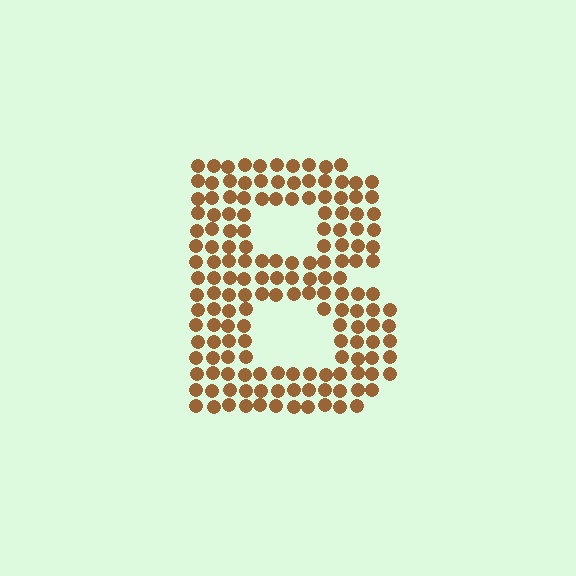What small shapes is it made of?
It is made of small circles.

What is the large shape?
The large shape is the letter B.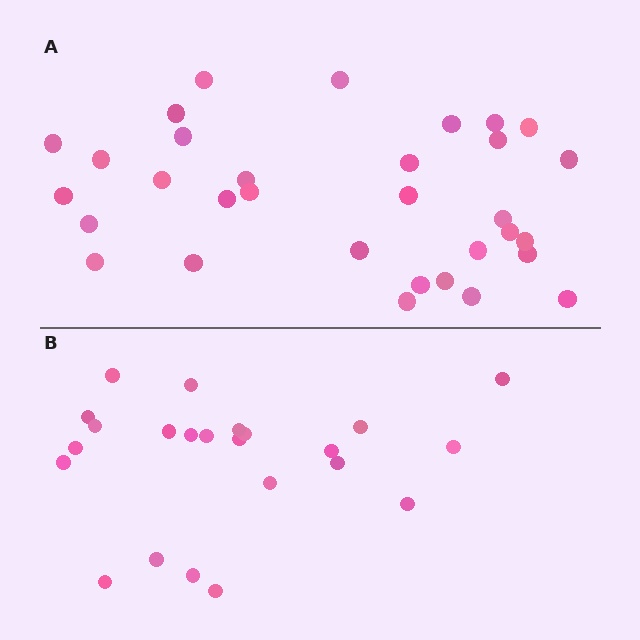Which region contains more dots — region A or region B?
Region A (the top region) has more dots.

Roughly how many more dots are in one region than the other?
Region A has roughly 8 or so more dots than region B.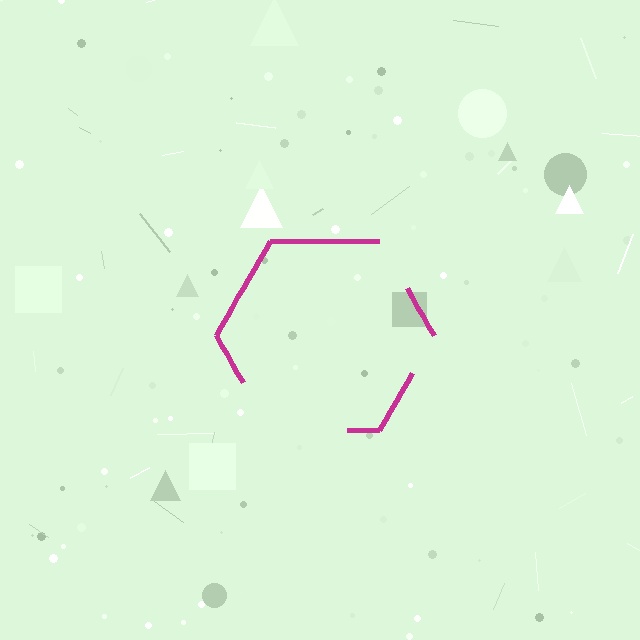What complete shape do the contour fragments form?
The contour fragments form a hexagon.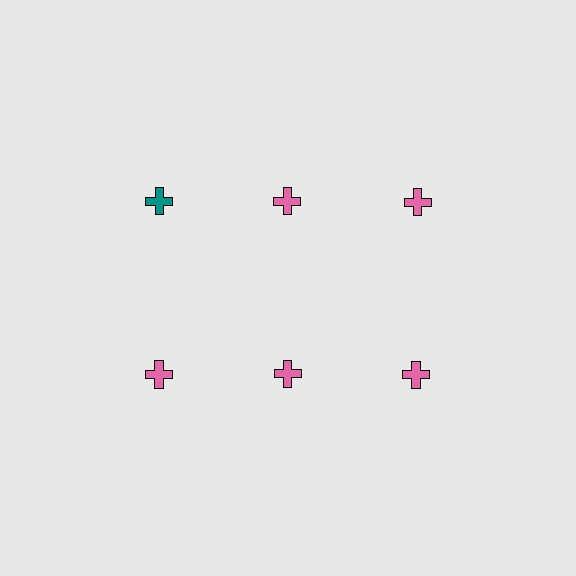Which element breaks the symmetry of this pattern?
The teal cross in the top row, leftmost column breaks the symmetry. All other shapes are pink crosses.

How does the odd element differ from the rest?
It has a different color: teal instead of pink.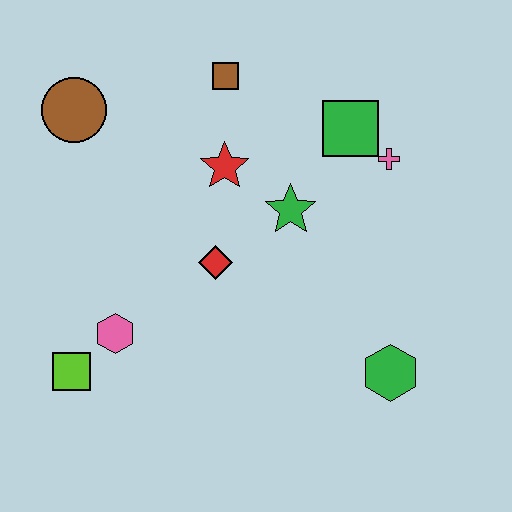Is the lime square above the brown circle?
No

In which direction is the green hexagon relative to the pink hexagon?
The green hexagon is to the right of the pink hexagon.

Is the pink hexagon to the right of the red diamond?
No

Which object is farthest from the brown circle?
The green hexagon is farthest from the brown circle.